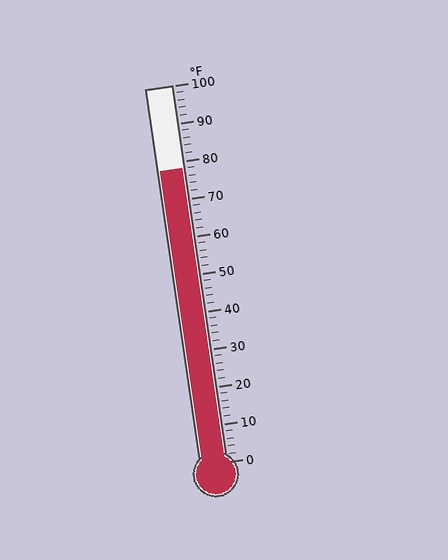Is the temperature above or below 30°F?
The temperature is above 30°F.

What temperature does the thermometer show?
The thermometer shows approximately 78°F.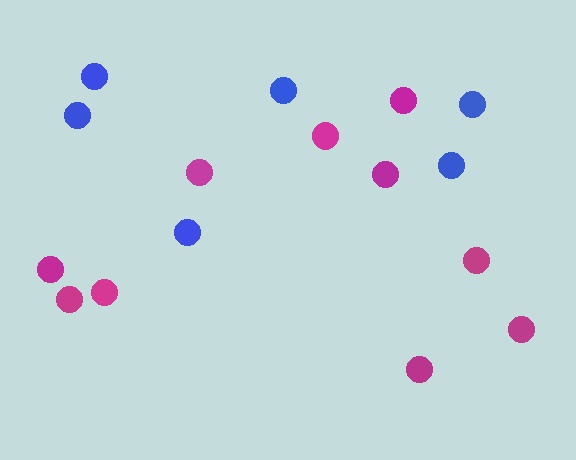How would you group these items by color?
There are 2 groups: one group of blue circles (6) and one group of magenta circles (10).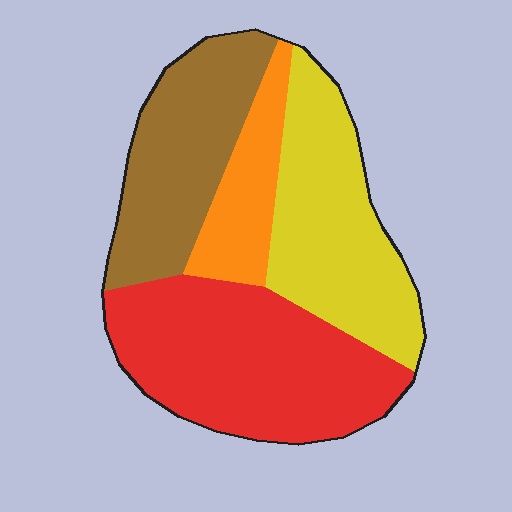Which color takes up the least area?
Orange, at roughly 10%.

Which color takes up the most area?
Red, at roughly 35%.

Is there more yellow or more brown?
Yellow.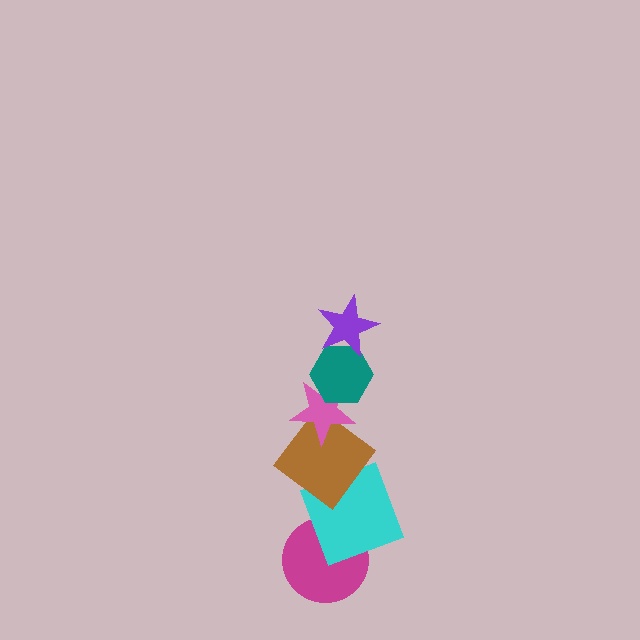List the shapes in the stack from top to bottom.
From top to bottom: the purple star, the teal hexagon, the pink star, the brown diamond, the cyan square, the magenta circle.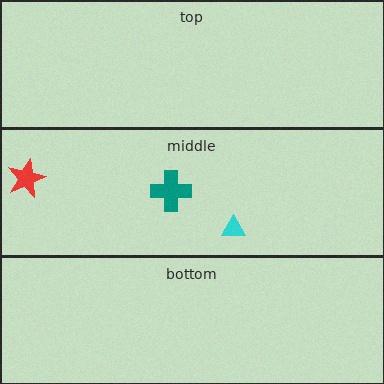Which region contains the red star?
The middle region.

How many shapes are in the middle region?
3.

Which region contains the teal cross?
The middle region.